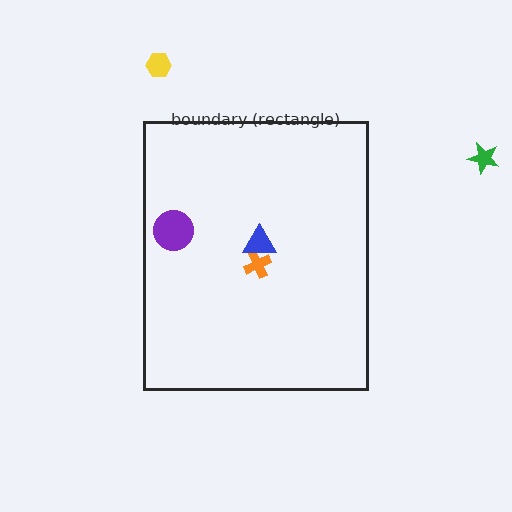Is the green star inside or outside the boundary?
Outside.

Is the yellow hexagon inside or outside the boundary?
Outside.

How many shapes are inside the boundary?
3 inside, 2 outside.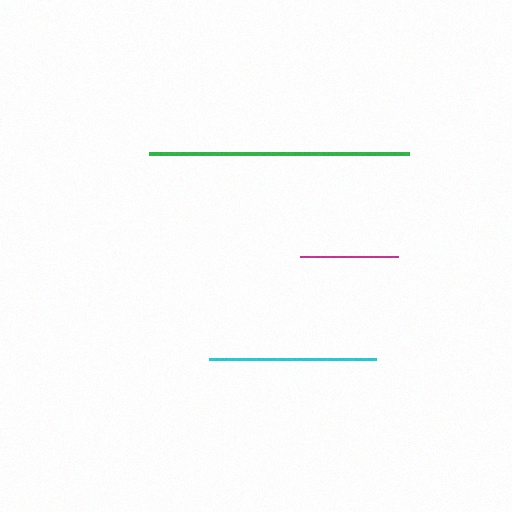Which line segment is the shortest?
The magenta line is the shortest at approximately 97 pixels.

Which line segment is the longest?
The green line is the longest at approximately 259 pixels.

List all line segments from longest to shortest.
From longest to shortest: green, cyan, magenta.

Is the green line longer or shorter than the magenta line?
The green line is longer than the magenta line.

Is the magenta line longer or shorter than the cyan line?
The cyan line is longer than the magenta line.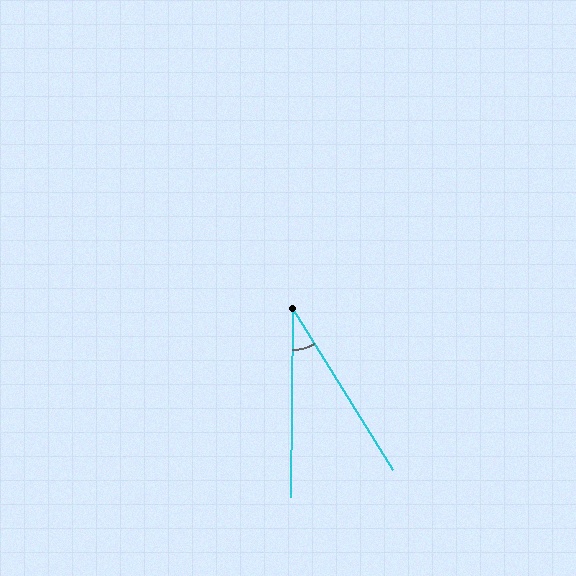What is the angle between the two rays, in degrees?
Approximately 32 degrees.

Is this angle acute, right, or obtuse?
It is acute.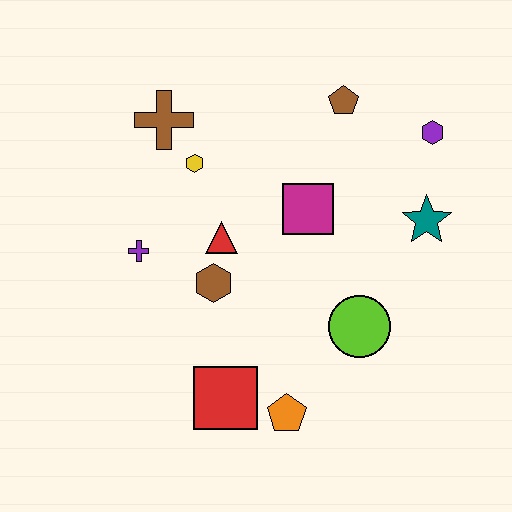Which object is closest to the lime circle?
The orange pentagon is closest to the lime circle.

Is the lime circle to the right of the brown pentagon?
Yes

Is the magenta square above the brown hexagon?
Yes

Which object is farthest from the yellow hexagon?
The orange pentagon is farthest from the yellow hexagon.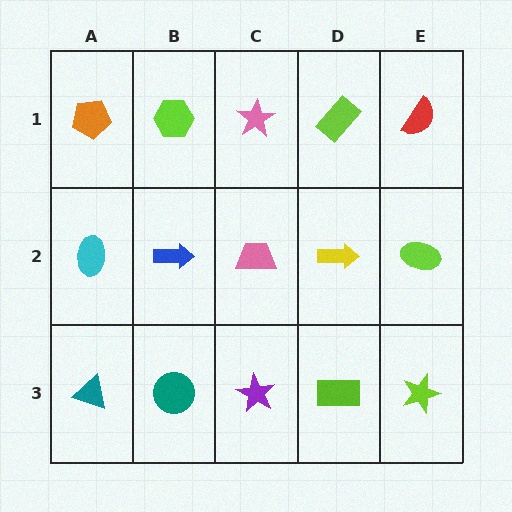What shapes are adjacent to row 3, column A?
A cyan ellipse (row 2, column A), a teal circle (row 3, column B).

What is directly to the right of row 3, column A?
A teal circle.